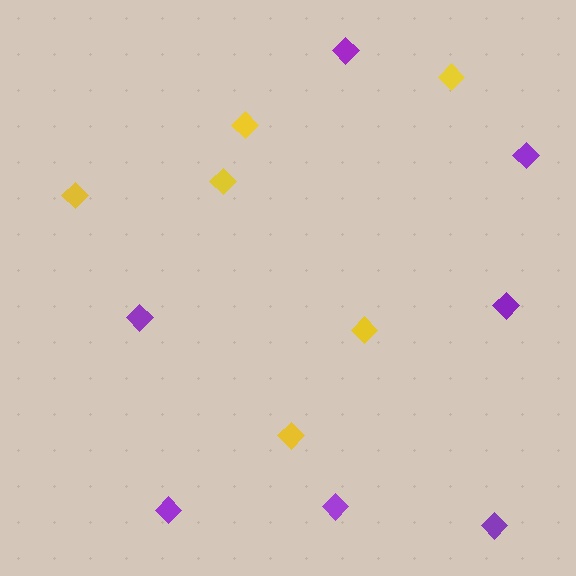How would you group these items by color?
There are 2 groups: one group of yellow diamonds (6) and one group of purple diamonds (7).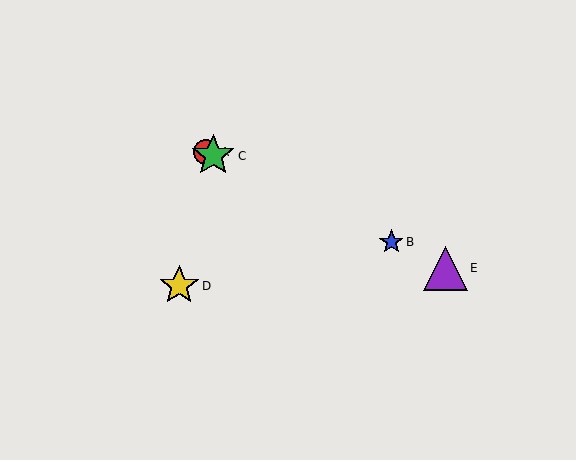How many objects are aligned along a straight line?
4 objects (A, B, C, E) are aligned along a straight line.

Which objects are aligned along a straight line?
Objects A, B, C, E are aligned along a straight line.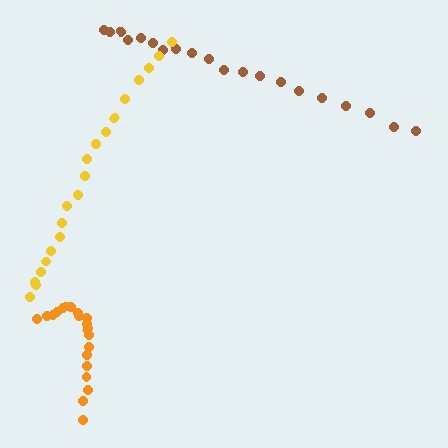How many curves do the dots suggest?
There are 3 distinct paths.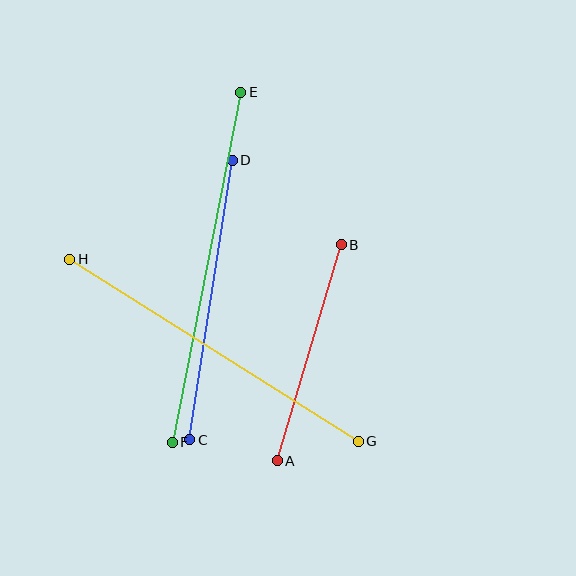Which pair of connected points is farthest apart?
Points E and F are farthest apart.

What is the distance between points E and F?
The distance is approximately 357 pixels.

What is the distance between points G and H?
The distance is approximately 341 pixels.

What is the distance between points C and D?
The distance is approximately 283 pixels.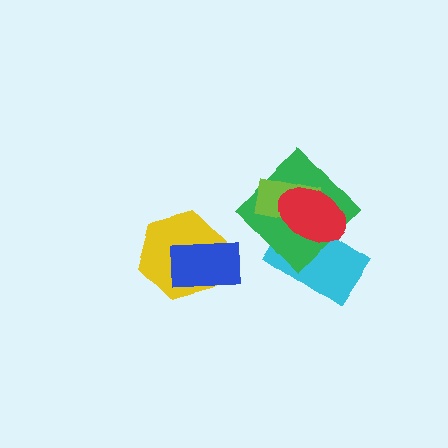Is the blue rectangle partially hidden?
No, no other shape covers it.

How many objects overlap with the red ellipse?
3 objects overlap with the red ellipse.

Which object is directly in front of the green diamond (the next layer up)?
The lime rectangle is directly in front of the green diamond.